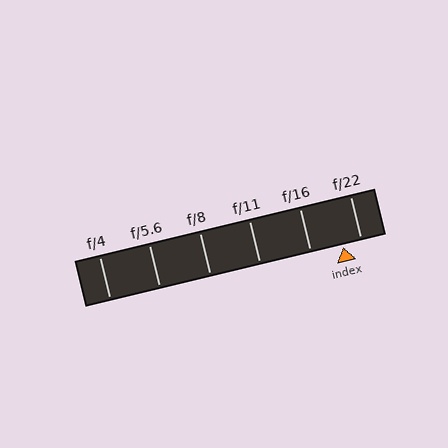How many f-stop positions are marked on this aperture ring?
There are 6 f-stop positions marked.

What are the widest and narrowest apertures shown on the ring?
The widest aperture shown is f/4 and the narrowest is f/22.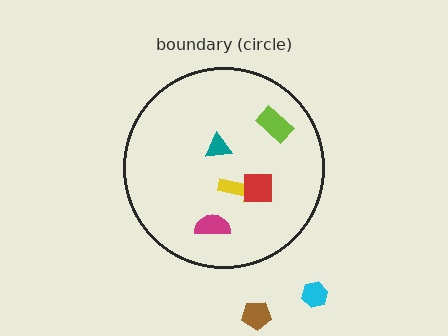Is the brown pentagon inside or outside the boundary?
Outside.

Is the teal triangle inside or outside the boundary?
Inside.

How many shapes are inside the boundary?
5 inside, 2 outside.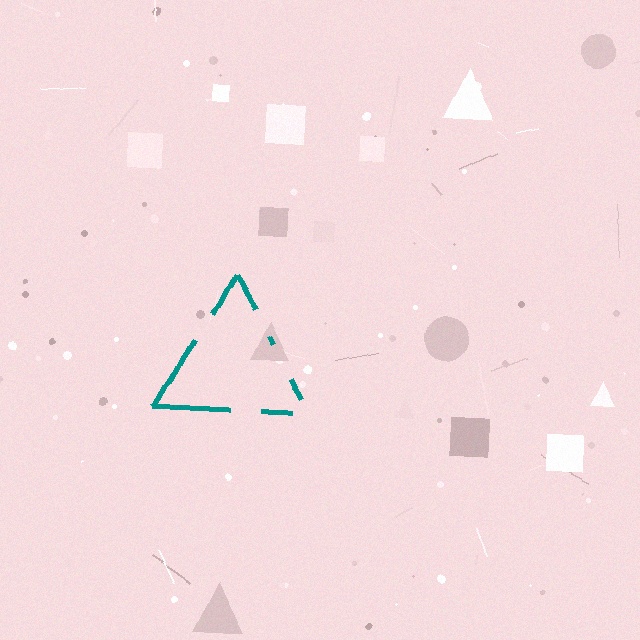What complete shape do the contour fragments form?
The contour fragments form a triangle.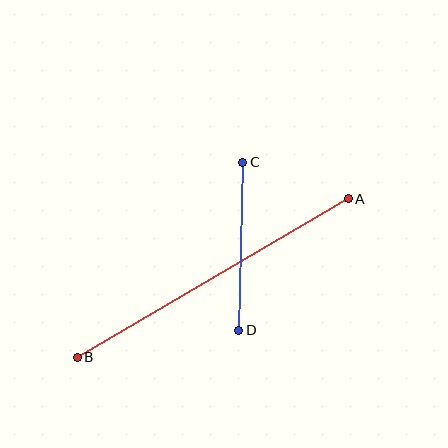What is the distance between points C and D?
The distance is approximately 169 pixels.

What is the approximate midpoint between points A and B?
The midpoint is at approximately (213, 278) pixels.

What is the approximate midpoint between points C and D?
The midpoint is at approximately (241, 246) pixels.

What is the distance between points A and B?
The distance is approximately 314 pixels.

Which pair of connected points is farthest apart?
Points A and B are farthest apart.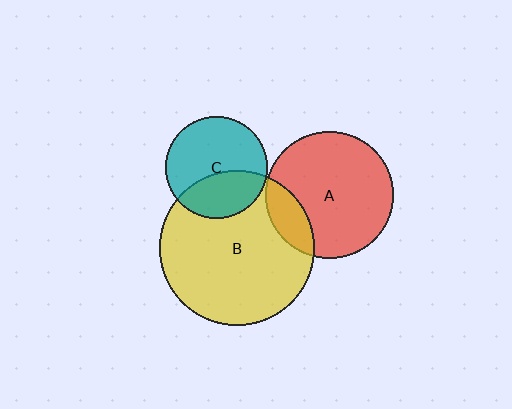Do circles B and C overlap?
Yes.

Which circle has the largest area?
Circle B (yellow).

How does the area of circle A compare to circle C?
Approximately 1.6 times.